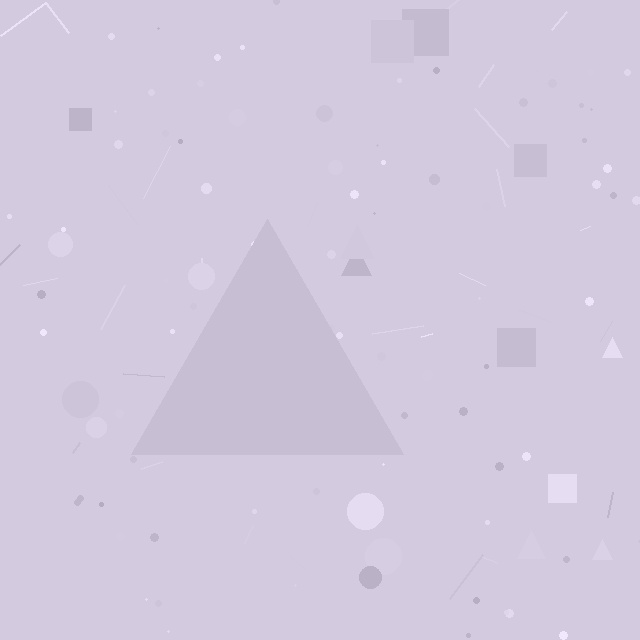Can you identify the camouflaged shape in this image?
The camouflaged shape is a triangle.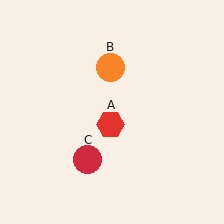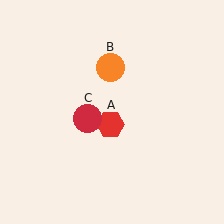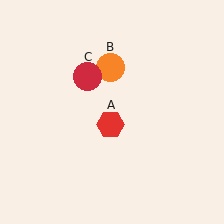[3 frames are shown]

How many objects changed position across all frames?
1 object changed position: red circle (object C).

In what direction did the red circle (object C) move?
The red circle (object C) moved up.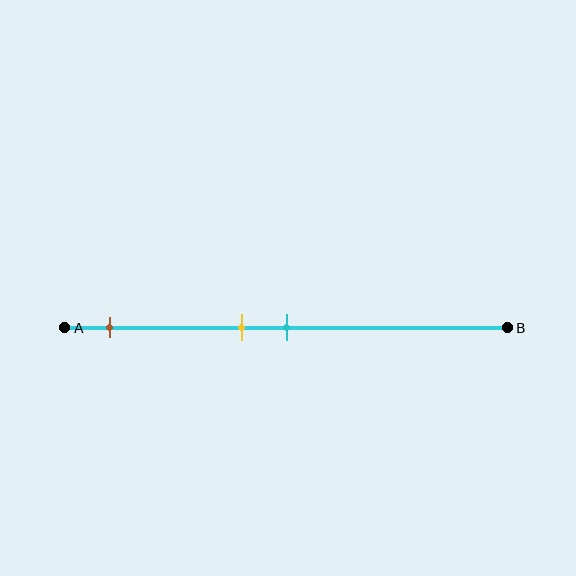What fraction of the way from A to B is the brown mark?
The brown mark is approximately 10% (0.1) of the way from A to B.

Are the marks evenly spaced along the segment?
No, the marks are not evenly spaced.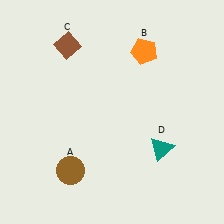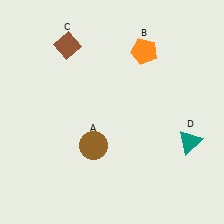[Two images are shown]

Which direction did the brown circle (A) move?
The brown circle (A) moved up.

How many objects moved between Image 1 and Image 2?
2 objects moved between the two images.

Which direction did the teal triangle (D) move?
The teal triangle (D) moved right.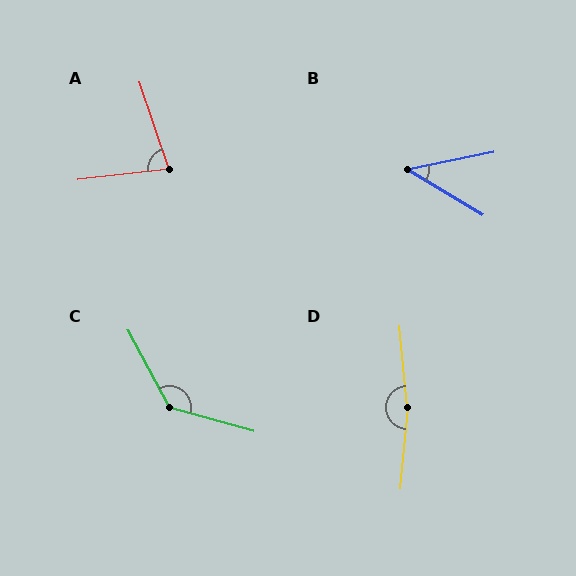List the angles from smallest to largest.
B (43°), A (78°), C (133°), D (170°).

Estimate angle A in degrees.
Approximately 78 degrees.